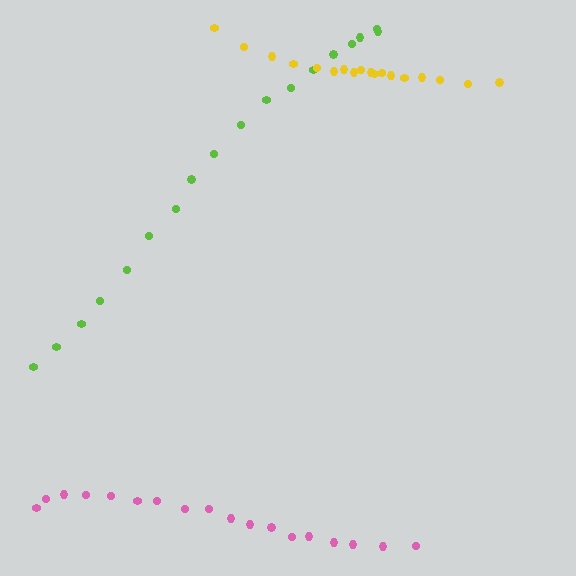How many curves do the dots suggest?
There are 3 distinct paths.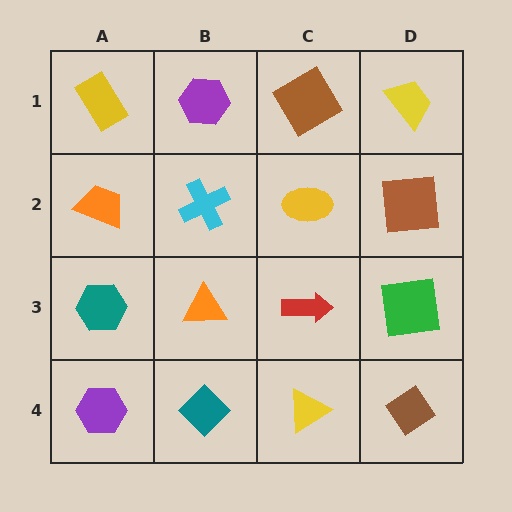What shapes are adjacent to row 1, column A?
An orange trapezoid (row 2, column A), a purple hexagon (row 1, column B).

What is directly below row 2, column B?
An orange triangle.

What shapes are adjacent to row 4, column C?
A red arrow (row 3, column C), a teal diamond (row 4, column B), a brown diamond (row 4, column D).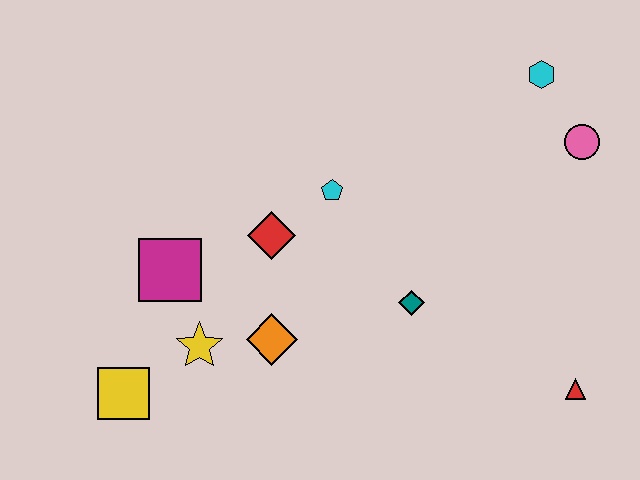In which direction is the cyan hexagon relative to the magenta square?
The cyan hexagon is to the right of the magenta square.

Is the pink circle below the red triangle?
No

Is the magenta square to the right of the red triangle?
No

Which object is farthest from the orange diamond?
The cyan hexagon is farthest from the orange diamond.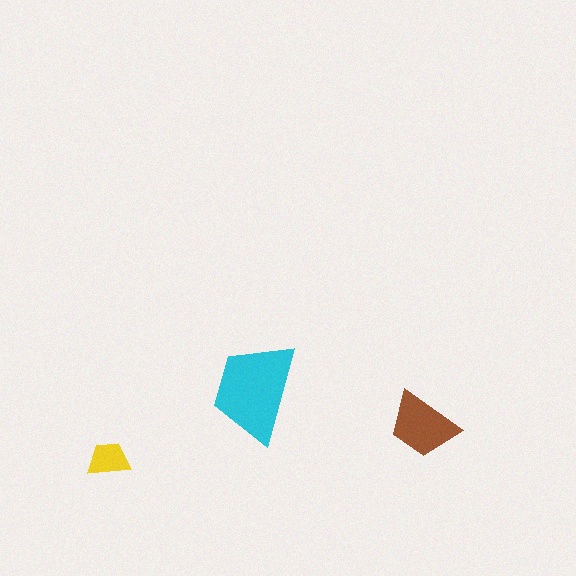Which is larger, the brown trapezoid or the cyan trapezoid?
The cyan one.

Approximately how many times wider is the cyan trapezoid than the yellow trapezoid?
About 2.5 times wider.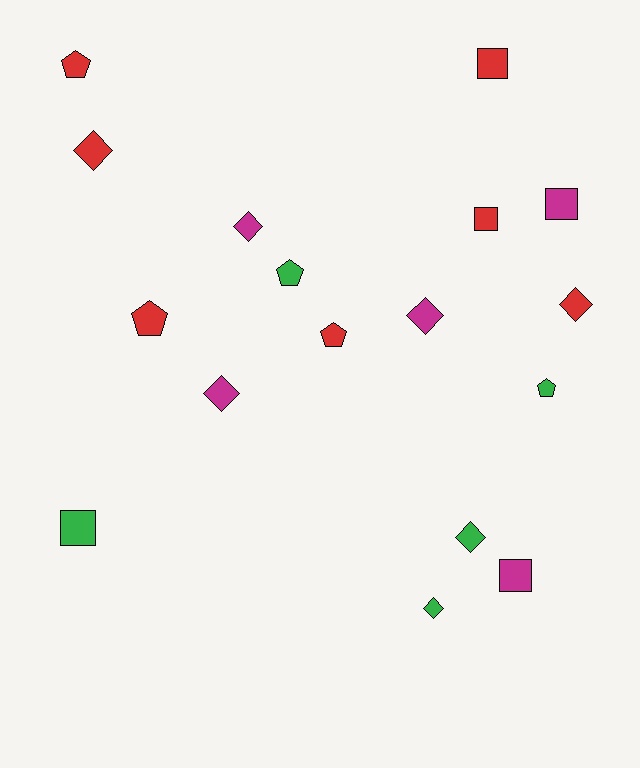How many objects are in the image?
There are 17 objects.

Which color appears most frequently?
Red, with 7 objects.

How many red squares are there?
There are 2 red squares.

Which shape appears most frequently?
Diamond, with 7 objects.